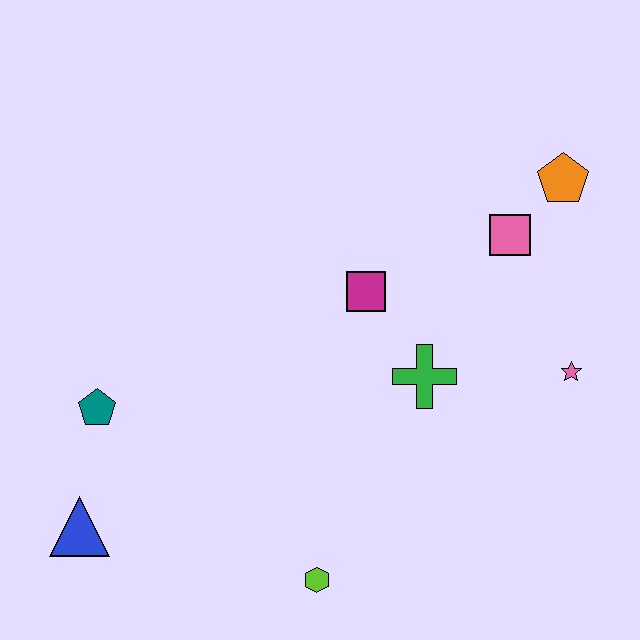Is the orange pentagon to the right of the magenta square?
Yes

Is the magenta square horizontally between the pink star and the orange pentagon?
No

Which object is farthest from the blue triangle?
The orange pentagon is farthest from the blue triangle.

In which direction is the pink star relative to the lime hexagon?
The pink star is to the right of the lime hexagon.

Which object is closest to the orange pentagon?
The pink square is closest to the orange pentagon.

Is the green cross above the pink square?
No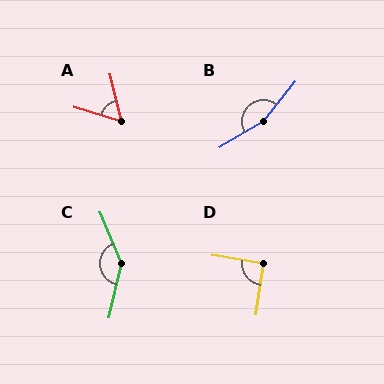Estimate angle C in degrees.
Approximately 144 degrees.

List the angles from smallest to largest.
A (60°), D (91°), C (144°), B (160°).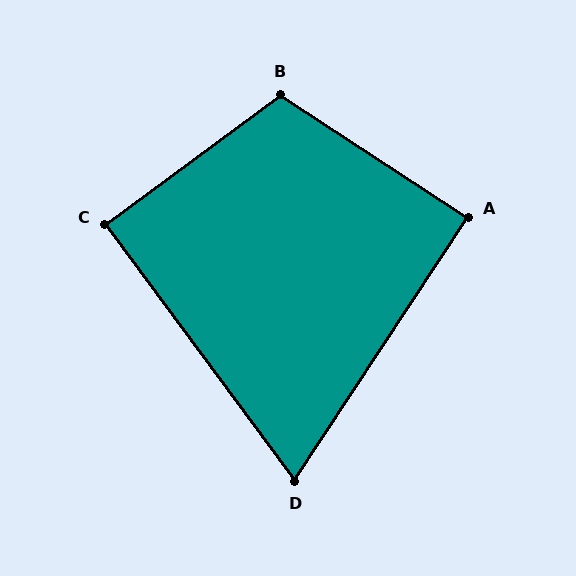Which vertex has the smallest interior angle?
D, at approximately 70 degrees.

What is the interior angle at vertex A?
Approximately 90 degrees (approximately right).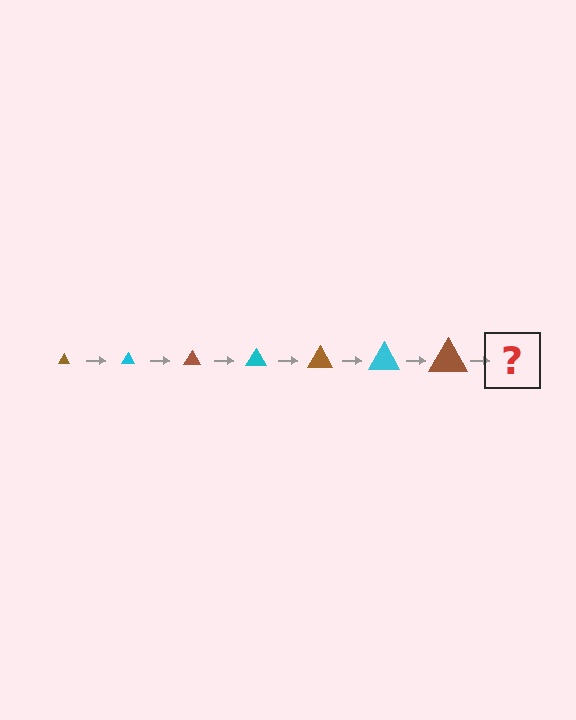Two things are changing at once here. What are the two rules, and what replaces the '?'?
The two rules are that the triangle grows larger each step and the color cycles through brown and cyan. The '?' should be a cyan triangle, larger than the previous one.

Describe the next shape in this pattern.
It should be a cyan triangle, larger than the previous one.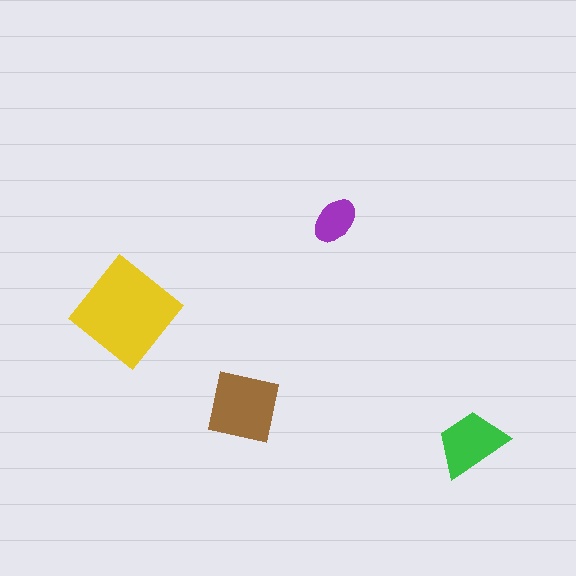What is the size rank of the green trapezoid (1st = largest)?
3rd.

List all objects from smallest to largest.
The purple ellipse, the green trapezoid, the brown square, the yellow diamond.